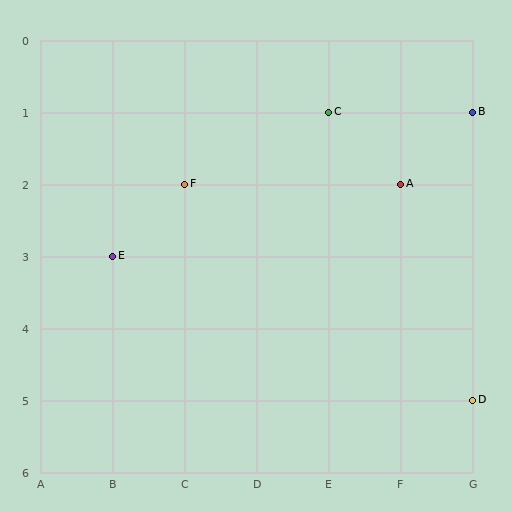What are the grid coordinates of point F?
Point F is at grid coordinates (C, 2).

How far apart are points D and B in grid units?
Points D and B are 4 rows apart.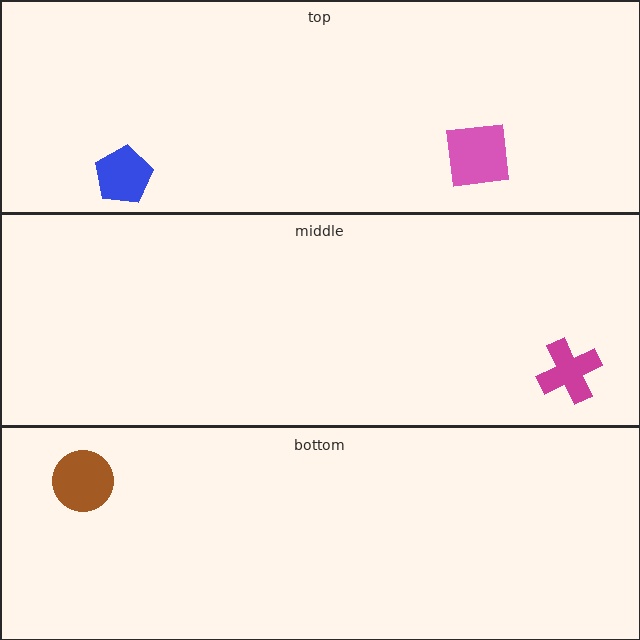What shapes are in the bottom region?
The brown circle.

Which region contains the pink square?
The top region.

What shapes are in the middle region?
The magenta cross.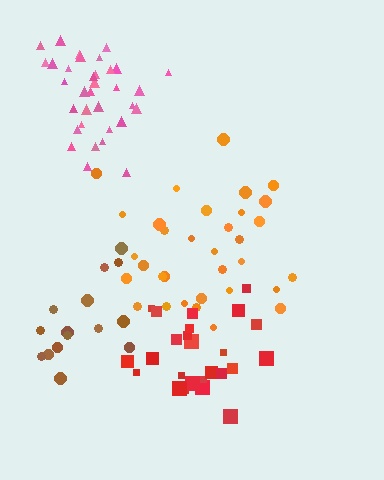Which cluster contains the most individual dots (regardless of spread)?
Pink (34).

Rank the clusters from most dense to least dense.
pink, red, orange, brown.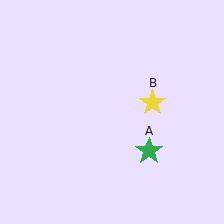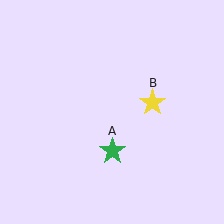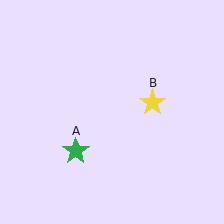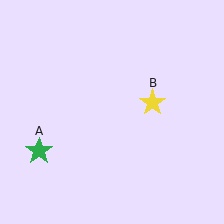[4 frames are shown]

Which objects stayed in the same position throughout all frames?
Yellow star (object B) remained stationary.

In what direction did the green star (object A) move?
The green star (object A) moved left.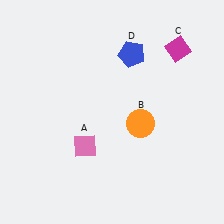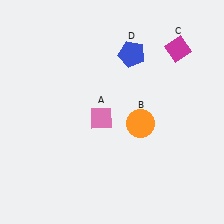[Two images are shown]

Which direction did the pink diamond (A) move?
The pink diamond (A) moved up.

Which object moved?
The pink diamond (A) moved up.